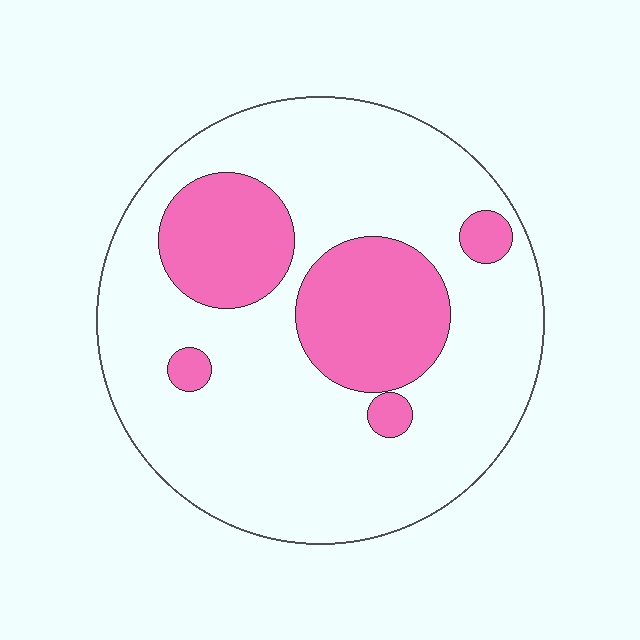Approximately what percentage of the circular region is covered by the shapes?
Approximately 25%.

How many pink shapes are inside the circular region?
5.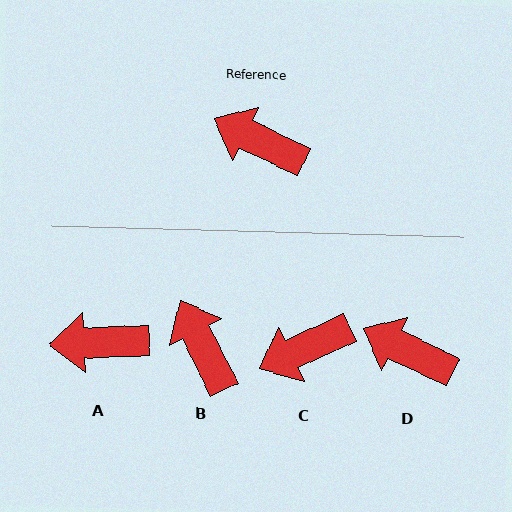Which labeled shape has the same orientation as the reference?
D.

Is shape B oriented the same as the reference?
No, it is off by about 37 degrees.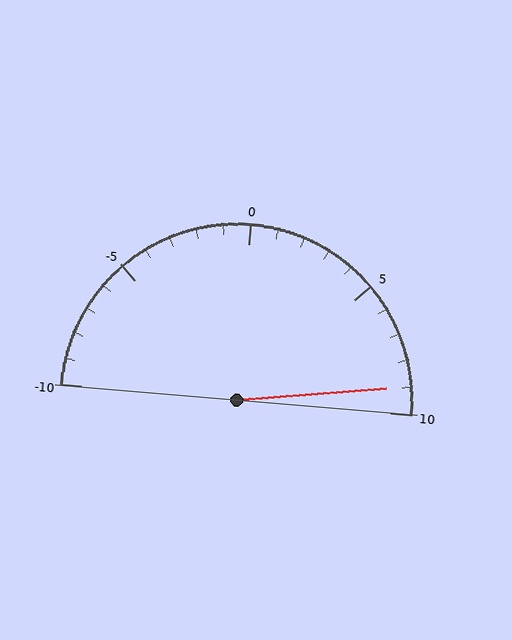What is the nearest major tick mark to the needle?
The nearest major tick mark is 10.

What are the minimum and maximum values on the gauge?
The gauge ranges from -10 to 10.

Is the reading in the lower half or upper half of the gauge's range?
The reading is in the upper half of the range (-10 to 10).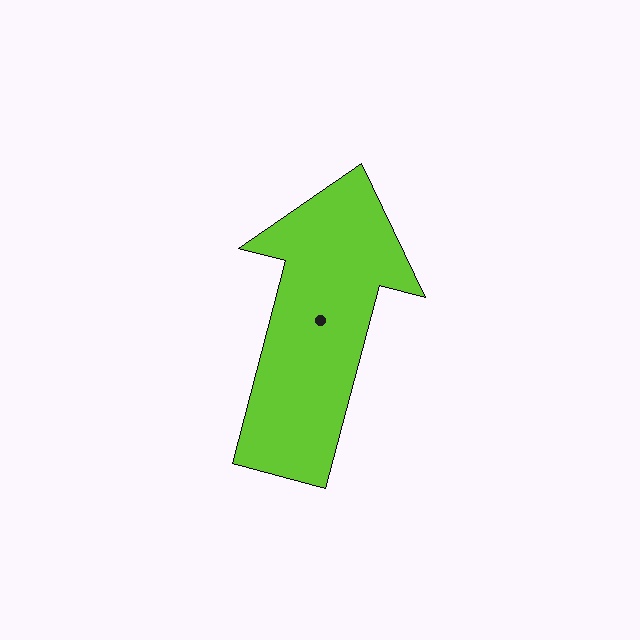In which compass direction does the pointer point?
North.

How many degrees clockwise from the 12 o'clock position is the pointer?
Approximately 15 degrees.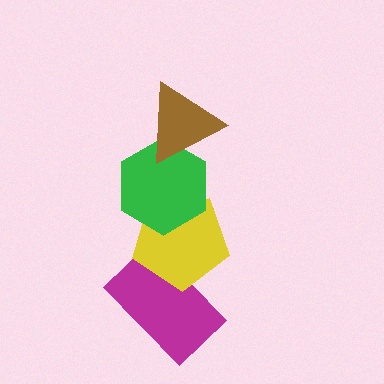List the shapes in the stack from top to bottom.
From top to bottom: the brown triangle, the green hexagon, the yellow pentagon, the magenta rectangle.